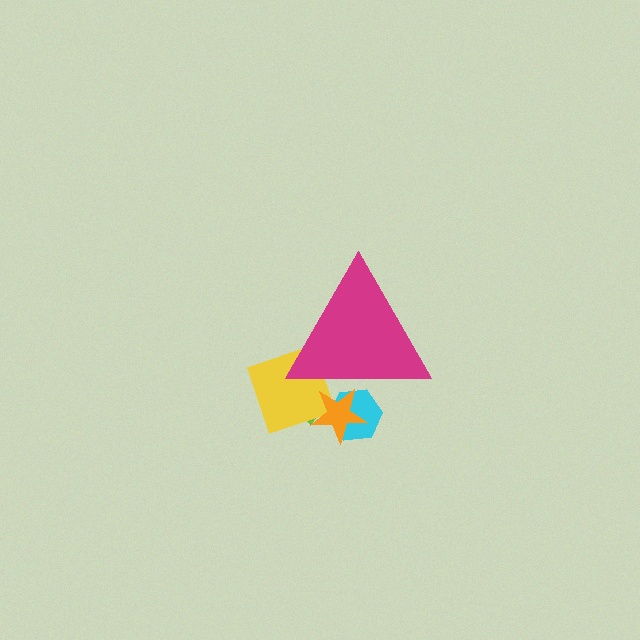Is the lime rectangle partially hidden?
Yes, the lime rectangle is partially hidden behind the magenta triangle.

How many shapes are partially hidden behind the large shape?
4 shapes are partially hidden.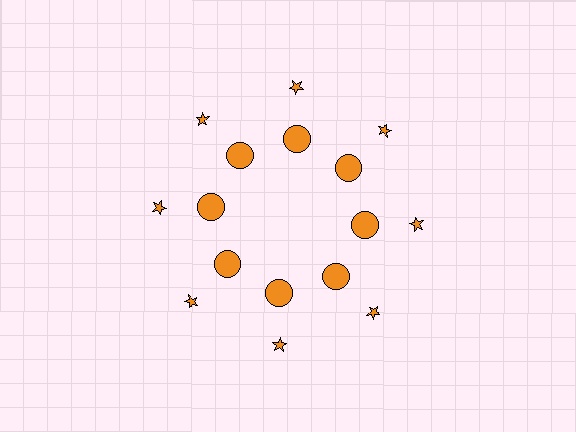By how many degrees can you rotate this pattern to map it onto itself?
The pattern maps onto itself every 45 degrees of rotation.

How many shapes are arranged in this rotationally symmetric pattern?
There are 16 shapes, arranged in 8 groups of 2.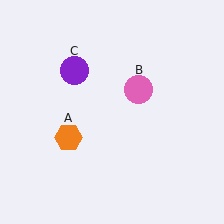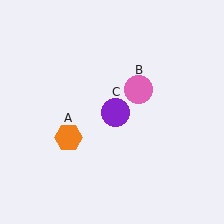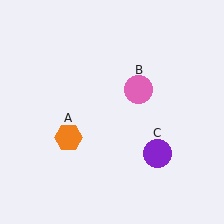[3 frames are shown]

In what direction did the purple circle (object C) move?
The purple circle (object C) moved down and to the right.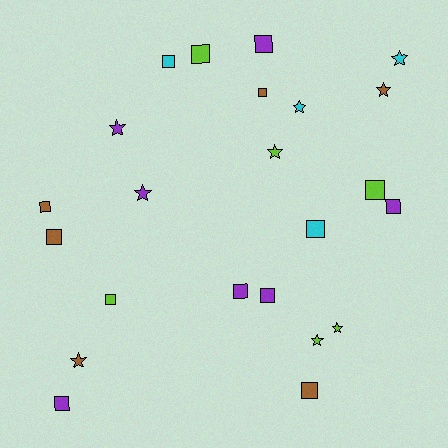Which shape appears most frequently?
Square, with 14 objects.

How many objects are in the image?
There are 23 objects.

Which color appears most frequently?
Purple, with 7 objects.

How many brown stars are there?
There are 2 brown stars.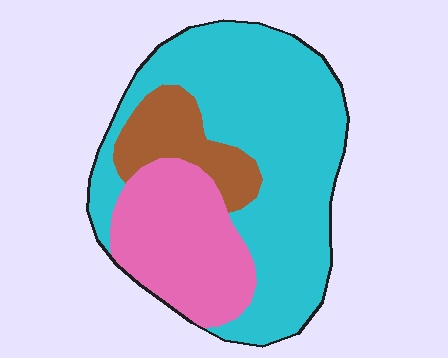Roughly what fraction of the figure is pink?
Pink covers around 25% of the figure.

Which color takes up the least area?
Brown, at roughly 15%.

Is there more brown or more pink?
Pink.